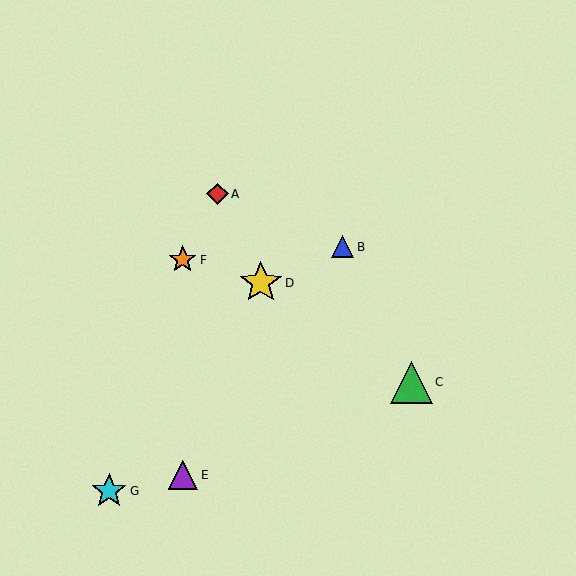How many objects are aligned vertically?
2 objects (E, F) are aligned vertically.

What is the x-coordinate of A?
Object A is at x≈217.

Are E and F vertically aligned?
Yes, both are at x≈183.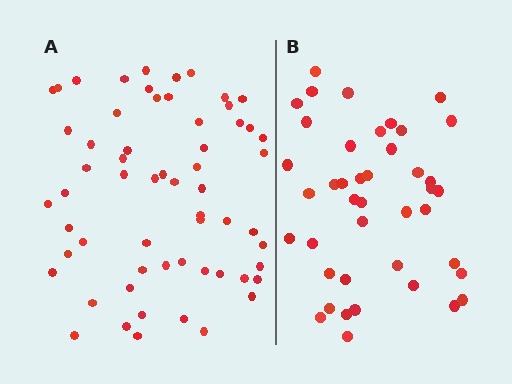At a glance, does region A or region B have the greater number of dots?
Region A (the left region) has more dots.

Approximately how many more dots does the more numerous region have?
Region A has approximately 20 more dots than region B.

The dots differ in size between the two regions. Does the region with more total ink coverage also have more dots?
No. Region B has more total ink coverage because its dots are larger, but region A actually contains more individual dots. Total area can be misleading — the number of items is what matters here.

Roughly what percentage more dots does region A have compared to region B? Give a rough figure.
About 45% more.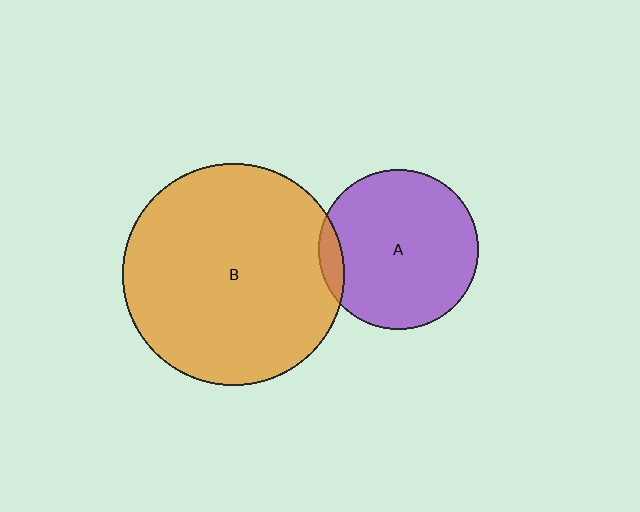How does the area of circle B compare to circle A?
Approximately 1.9 times.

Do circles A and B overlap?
Yes.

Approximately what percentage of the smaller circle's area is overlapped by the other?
Approximately 10%.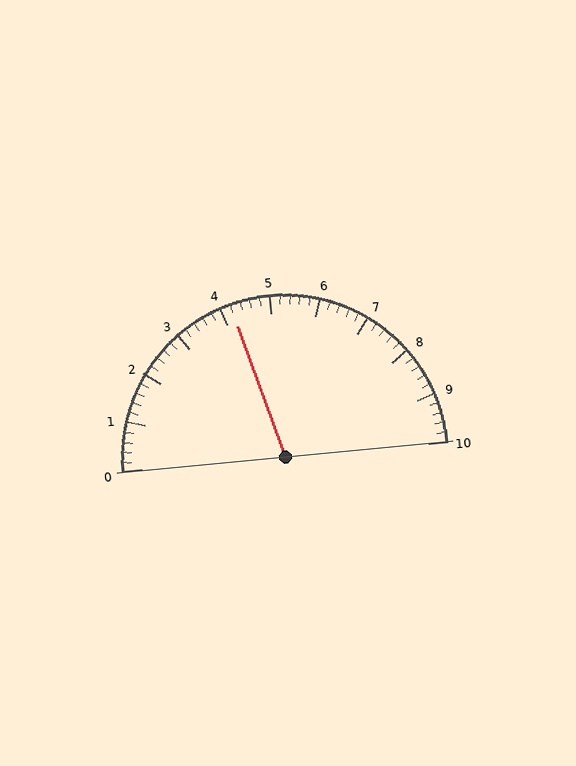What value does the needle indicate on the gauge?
The needle indicates approximately 4.2.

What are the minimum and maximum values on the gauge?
The gauge ranges from 0 to 10.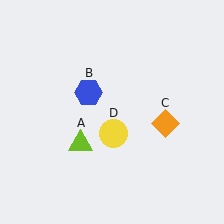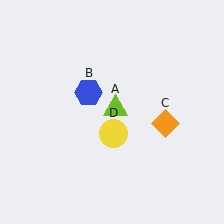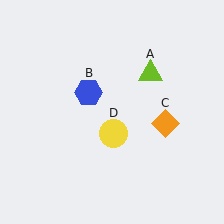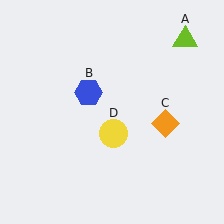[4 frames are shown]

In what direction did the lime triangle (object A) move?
The lime triangle (object A) moved up and to the right.